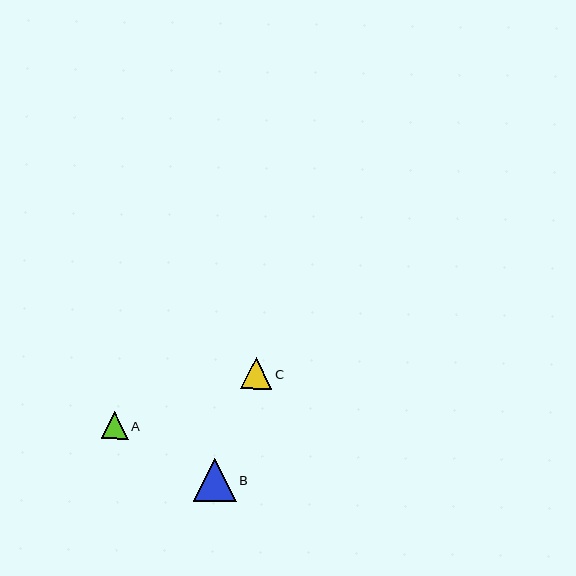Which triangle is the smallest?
Triangle A is the smallest with a size of approximately 27 pixels.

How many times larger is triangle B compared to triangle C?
Triangle B is approximately 1.3 times the size of triangle C.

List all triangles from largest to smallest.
From largest to smallest: B, C, A.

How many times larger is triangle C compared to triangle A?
Triangle C is approximately 1.2 times the size of triangle A.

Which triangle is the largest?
Triangle B is the largest with a size of approximately 43 pixels.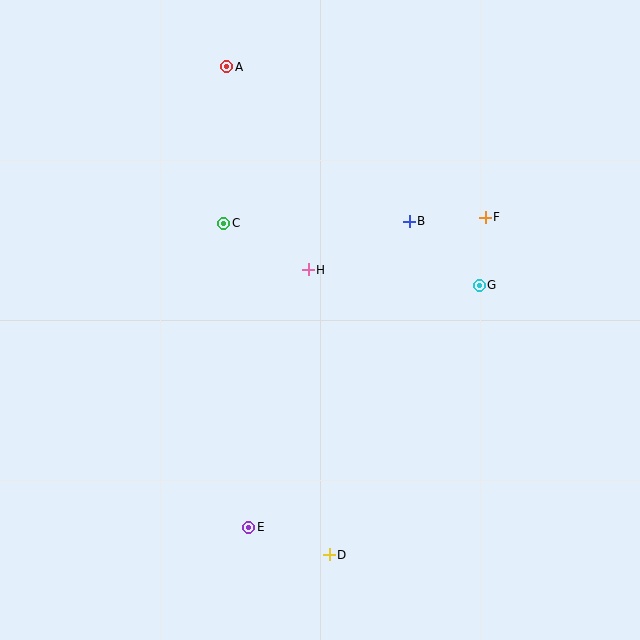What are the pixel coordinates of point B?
Point B is at (409, 221).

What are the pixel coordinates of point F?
Point F is at (485, 217).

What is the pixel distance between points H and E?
The distance between H and E is 264 pixels.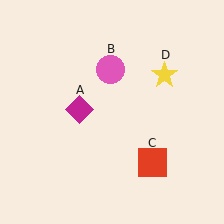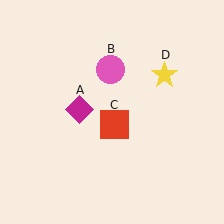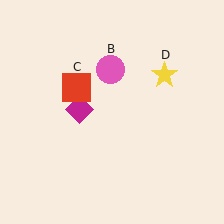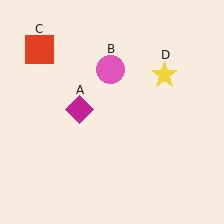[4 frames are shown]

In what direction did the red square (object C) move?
The red square (object C) moved up and to the left.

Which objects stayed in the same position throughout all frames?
Magenta diamond (object A) and pink circle (object B) and yellow star (object D) remained stationary.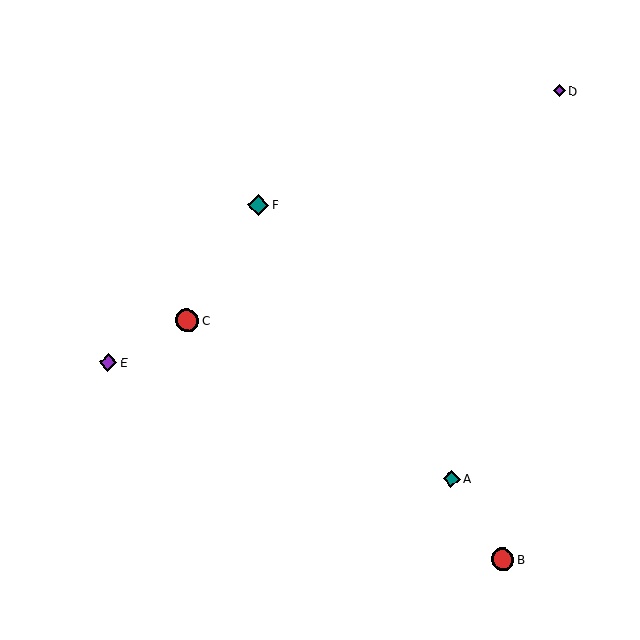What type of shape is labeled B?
Shape B is a red circle.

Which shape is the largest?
The red circle (labeled C) is the largest.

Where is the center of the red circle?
The center of the red circle is at (502, 559).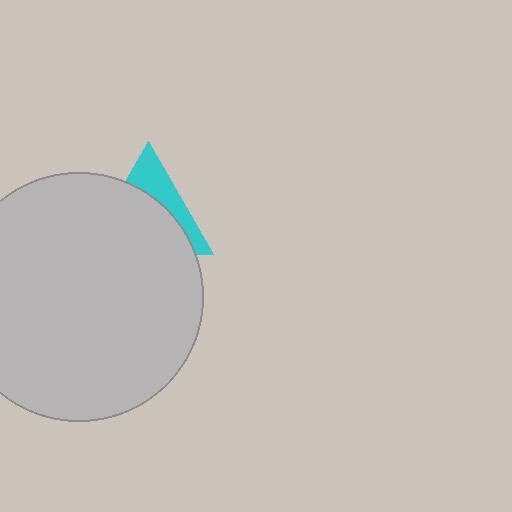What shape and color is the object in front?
The object in front is a light gray circle.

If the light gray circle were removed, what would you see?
You would see the complete cyan triangle.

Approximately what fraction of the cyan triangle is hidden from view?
Roughly 66% of the cyan triangle is hidden behind the light gray circle.